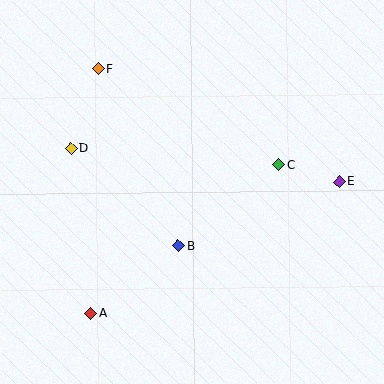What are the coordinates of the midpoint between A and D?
The midpoint between A and D is at (81, 231).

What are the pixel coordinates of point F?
Point F is at (98, 69).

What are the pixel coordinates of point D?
Point D is at (71, 148).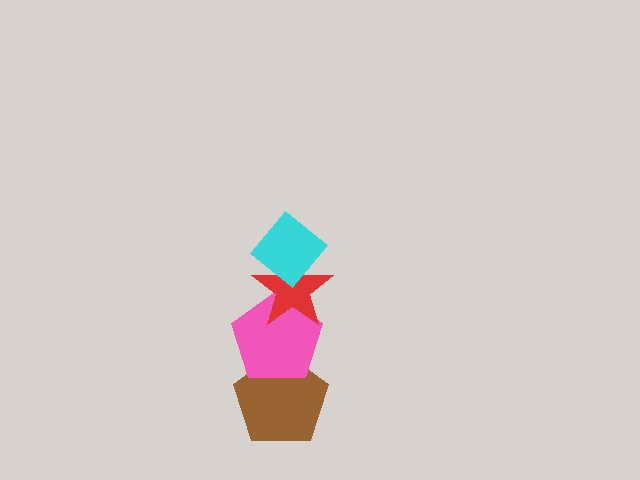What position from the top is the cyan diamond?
The cyan diamond is 1st from the top.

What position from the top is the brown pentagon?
The brown pentagon is 4th from the top.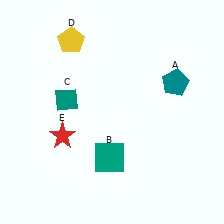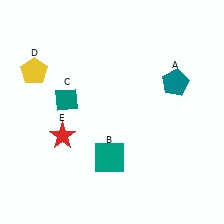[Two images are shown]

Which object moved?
The yellow pentagon (D) moved left.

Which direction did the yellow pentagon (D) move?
The yellow pentagon (D) moved left.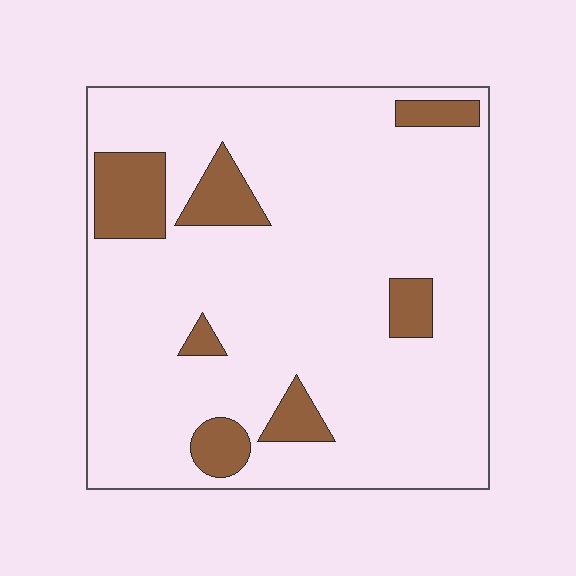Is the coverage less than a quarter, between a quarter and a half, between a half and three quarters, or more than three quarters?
Less than a quarter.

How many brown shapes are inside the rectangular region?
7.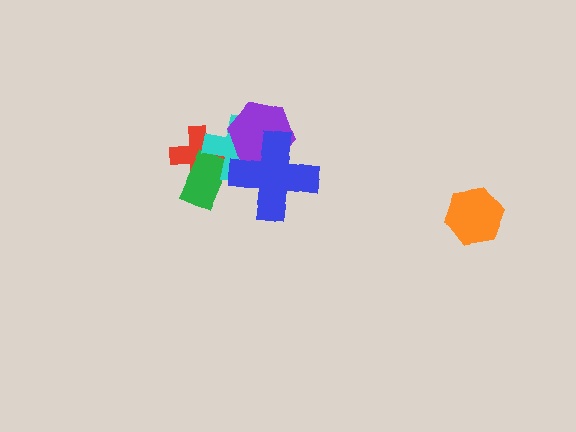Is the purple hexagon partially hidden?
Yes, it is partially covered by another shape.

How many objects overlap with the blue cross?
2 objects overlap with the blue cross.